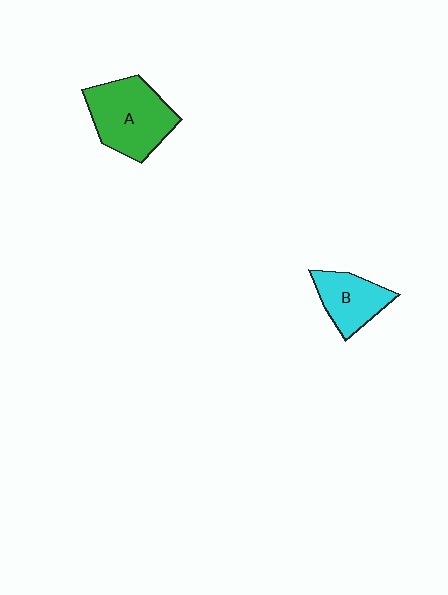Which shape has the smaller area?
Shape B (cyan).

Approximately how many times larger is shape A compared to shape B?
Approximately 1.6 times.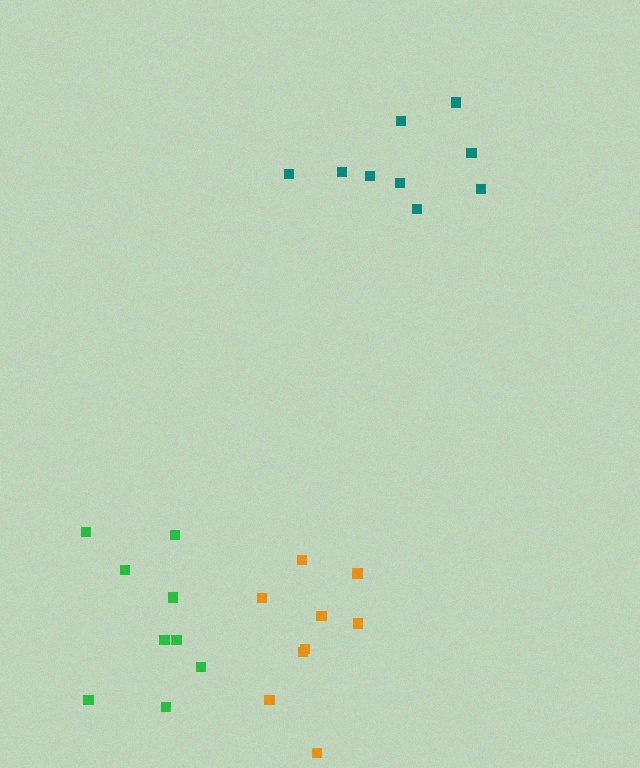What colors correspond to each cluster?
The clusters are colored: green, orange, teal.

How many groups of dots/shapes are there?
There are 3 groups.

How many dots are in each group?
Group 1: 9 dots, Group 2: 9 dots, Group 3: 9 dots (27 total).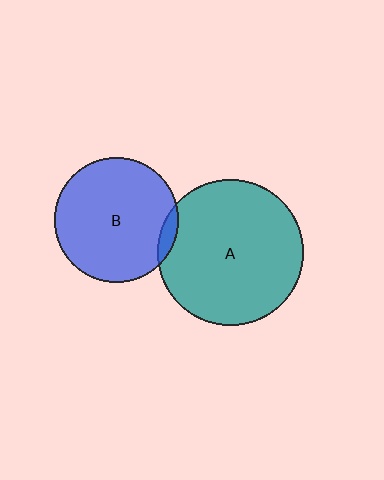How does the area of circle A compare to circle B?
Approximately 1.4 times.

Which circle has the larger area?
Circle A (teal).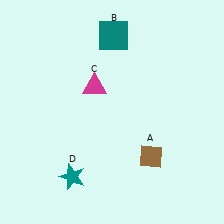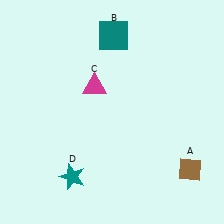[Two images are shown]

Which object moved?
The brown diamond (A) moved right.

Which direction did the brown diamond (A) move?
The brown diamond (A) moved right.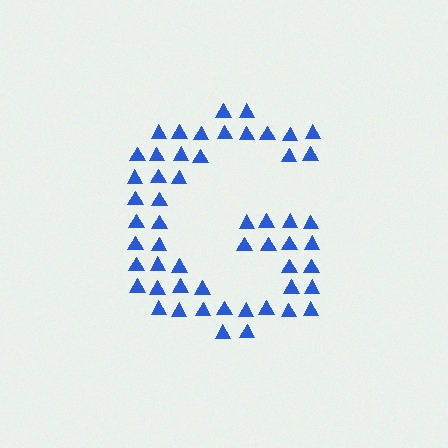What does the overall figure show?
The overall figure shows the letter G.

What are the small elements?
The small elements are triangles.